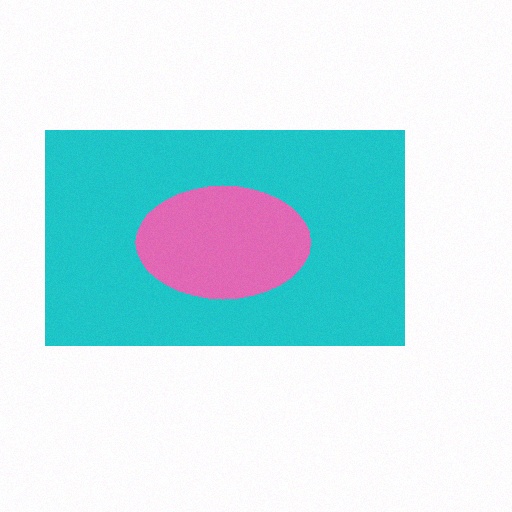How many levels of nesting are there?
2.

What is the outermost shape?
The cyan rectangle.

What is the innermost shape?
The pink ellipse.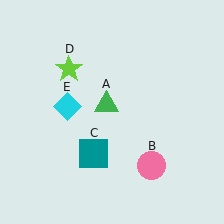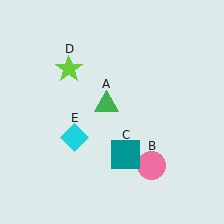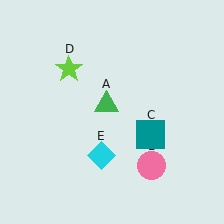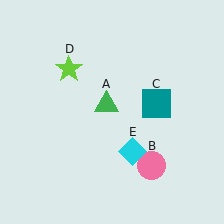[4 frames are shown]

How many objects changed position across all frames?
2 objects changed position: teal square (object C), cyan diamond (object E).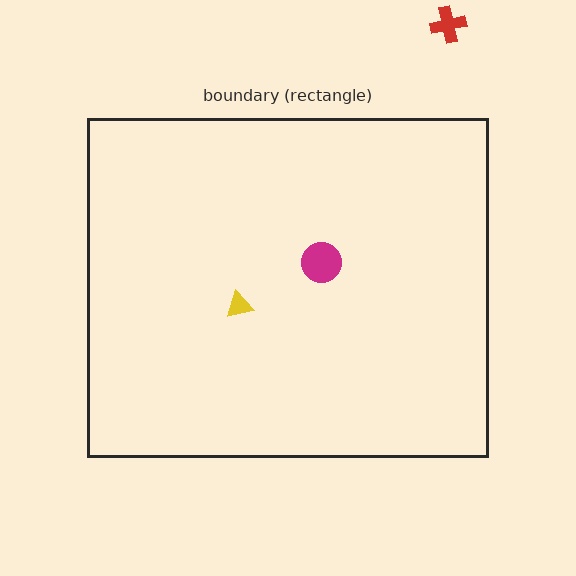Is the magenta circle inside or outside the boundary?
Inside.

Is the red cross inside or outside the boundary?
Outside.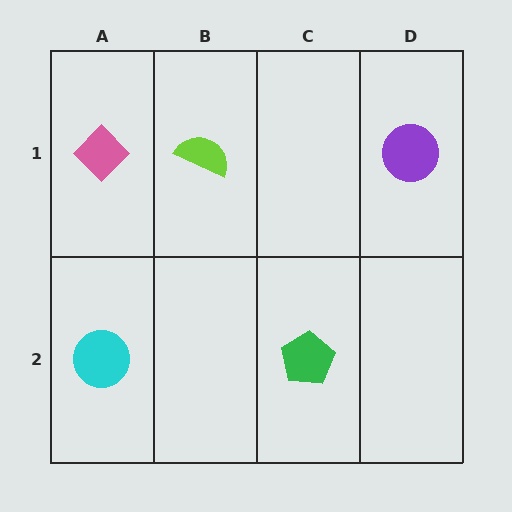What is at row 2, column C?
A green pentagon.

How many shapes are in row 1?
3 shapes.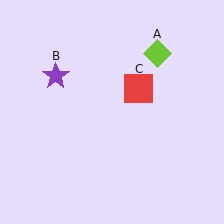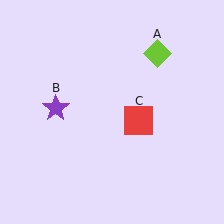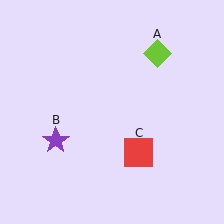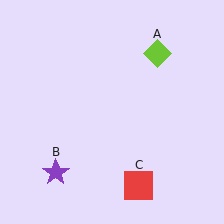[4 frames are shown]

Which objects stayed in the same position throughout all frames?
Lime diamond (object A) remained stationary.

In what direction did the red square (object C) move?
The red square (object C) moved down.